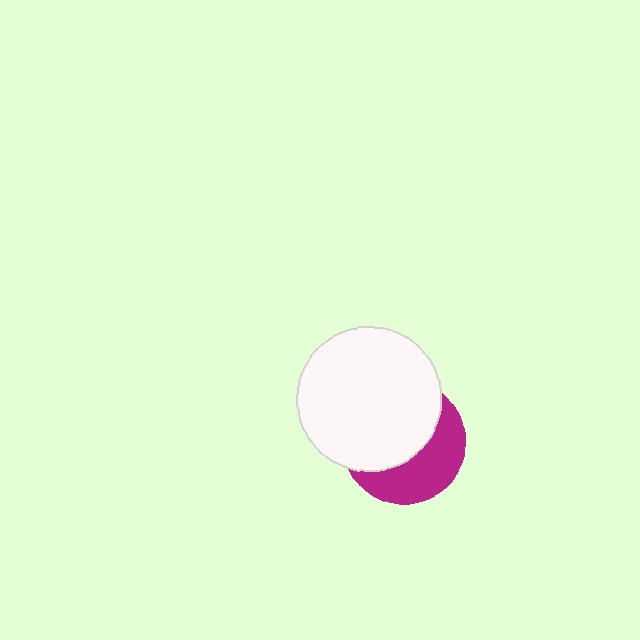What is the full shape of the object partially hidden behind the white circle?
The partially hidden object is a magenta circle.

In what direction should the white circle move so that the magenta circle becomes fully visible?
The white circle should move toward the upper-left. That is the shortest direction to clear the overlap and leave the magenta circle fully visible.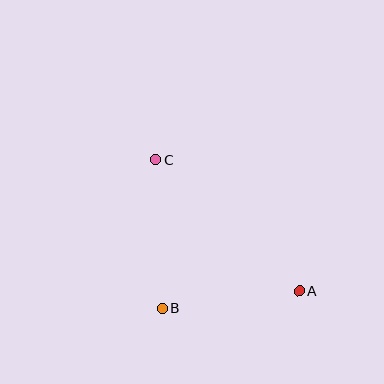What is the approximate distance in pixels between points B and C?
The distance between B and C is approximately 149 pixels.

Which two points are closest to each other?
Points A and B are closest to each other.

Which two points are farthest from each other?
Points A and C are farthest from each other.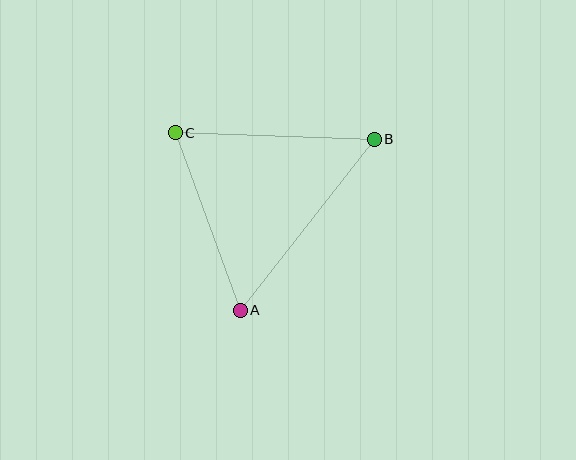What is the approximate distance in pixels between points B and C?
The distance between B and C is approximately 199 pixels.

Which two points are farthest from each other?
Points A and B are farthest from each other.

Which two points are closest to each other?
Points A and C are closest to each other.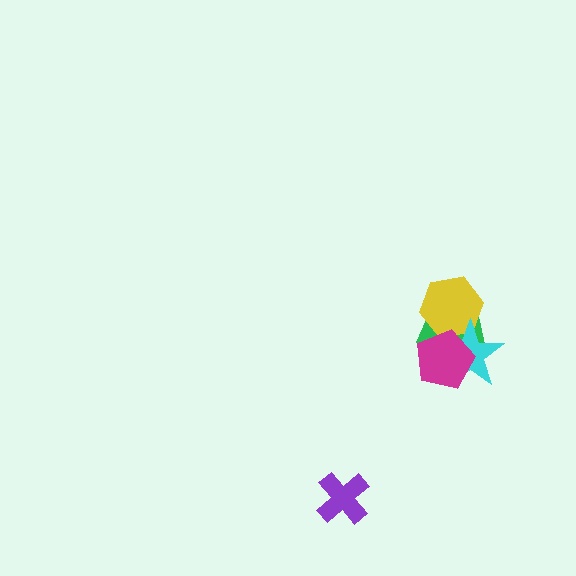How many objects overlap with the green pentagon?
3 objects overlap with the green pentagon.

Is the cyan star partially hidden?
Yes, it is partially covered by another shape.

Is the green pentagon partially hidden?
Yes, it is partially covered by another shape.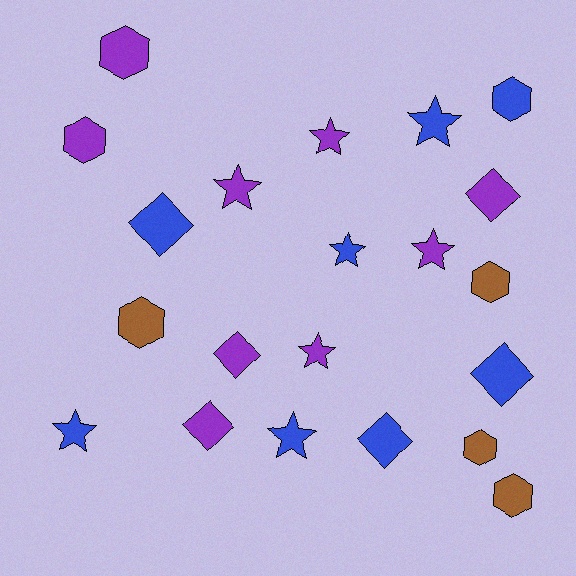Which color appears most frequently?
Purple, with 9 objects.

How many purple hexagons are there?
There are 2 purple hexagons.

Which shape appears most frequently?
Star, with 8 objects.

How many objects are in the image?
There are 21 objects.